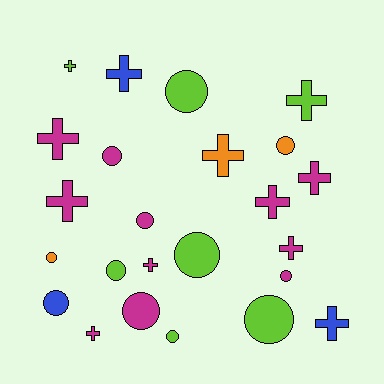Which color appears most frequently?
Magenta, with 11 objects.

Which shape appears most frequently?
Cross, with 12 objects.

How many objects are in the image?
There are 24 objects.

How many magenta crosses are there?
There are 7 magenta crosses.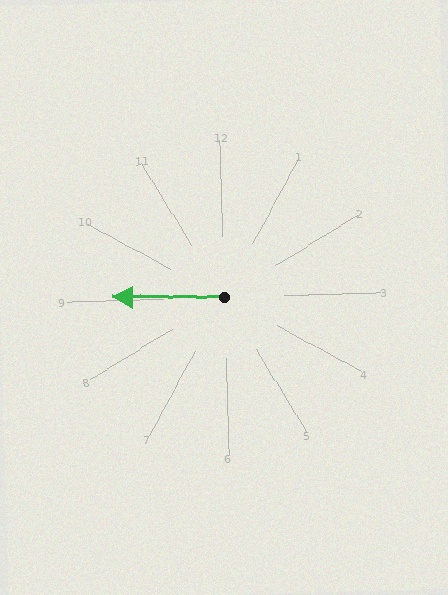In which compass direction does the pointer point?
West.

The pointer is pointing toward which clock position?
Roughly 9 o'clock.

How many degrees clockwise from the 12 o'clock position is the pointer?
Approximately 272 degrees.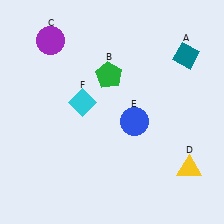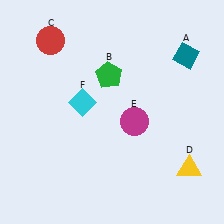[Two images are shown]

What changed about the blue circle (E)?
In Image 1, E is blue. In Image 2, it changed to magenta.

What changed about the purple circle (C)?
In Image 1, C is purple. In Image 2, it changed to red.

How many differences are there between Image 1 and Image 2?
There are 2 differences between the two images.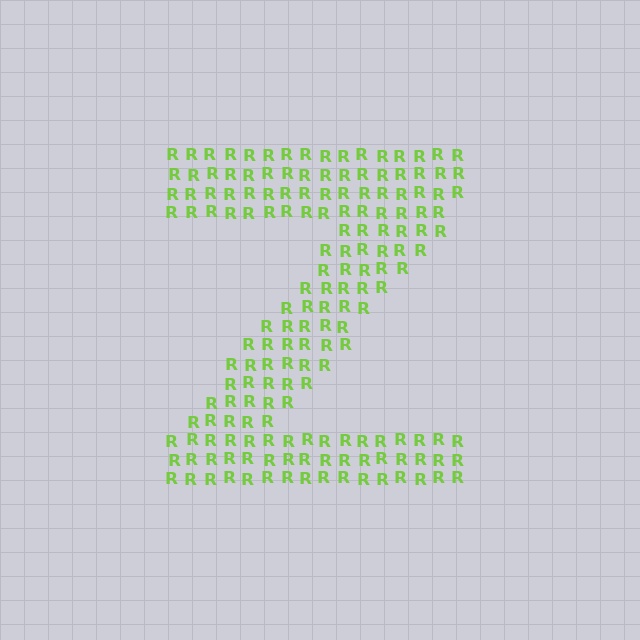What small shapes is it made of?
It is made of small letter R's.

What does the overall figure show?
The overall figure shows the letter Z.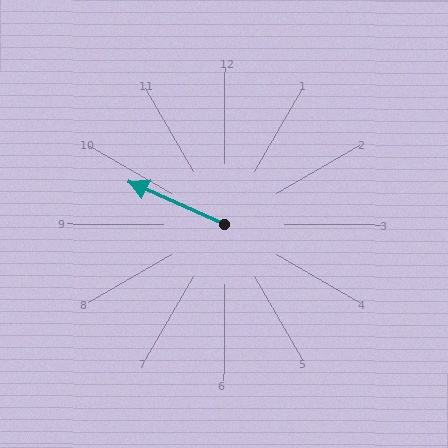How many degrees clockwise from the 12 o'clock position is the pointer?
Approximately 294 degrees.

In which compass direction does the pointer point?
Northwest.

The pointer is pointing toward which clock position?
Roughly 10 o'clock.